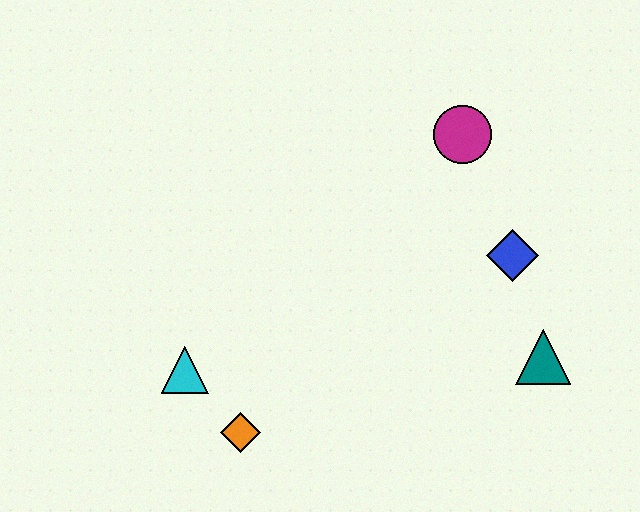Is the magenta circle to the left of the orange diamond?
No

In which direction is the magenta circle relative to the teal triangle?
The magenta circle is above the teal triangle.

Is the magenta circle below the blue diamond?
No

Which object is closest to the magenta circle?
The blue diamond is closest to the magenta circle.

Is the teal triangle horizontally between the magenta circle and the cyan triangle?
No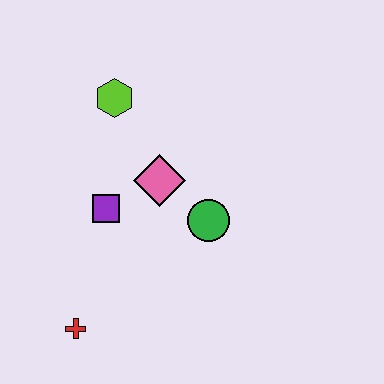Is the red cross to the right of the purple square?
No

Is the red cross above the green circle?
No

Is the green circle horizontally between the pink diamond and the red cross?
No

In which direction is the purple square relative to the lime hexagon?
The purple square is below the lime hexagon.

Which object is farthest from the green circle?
The red cross is farthest from the green circle.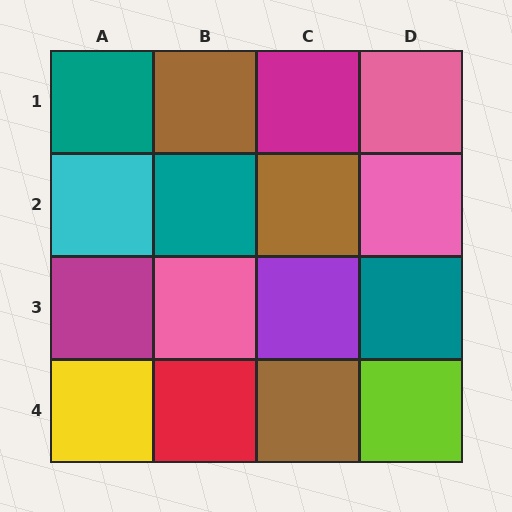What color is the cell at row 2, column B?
Teal.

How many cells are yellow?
1 cell is yellow.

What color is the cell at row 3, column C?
Purple.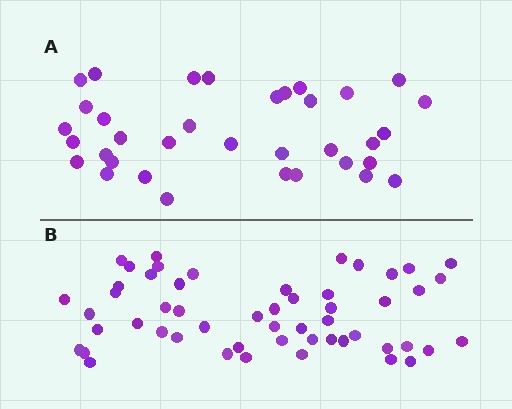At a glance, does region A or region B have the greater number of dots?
Region B (the bottom region) has more dots.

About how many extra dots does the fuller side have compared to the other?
Region B has approximately 20 more dots than region A.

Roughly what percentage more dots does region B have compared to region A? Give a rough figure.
About 50% more.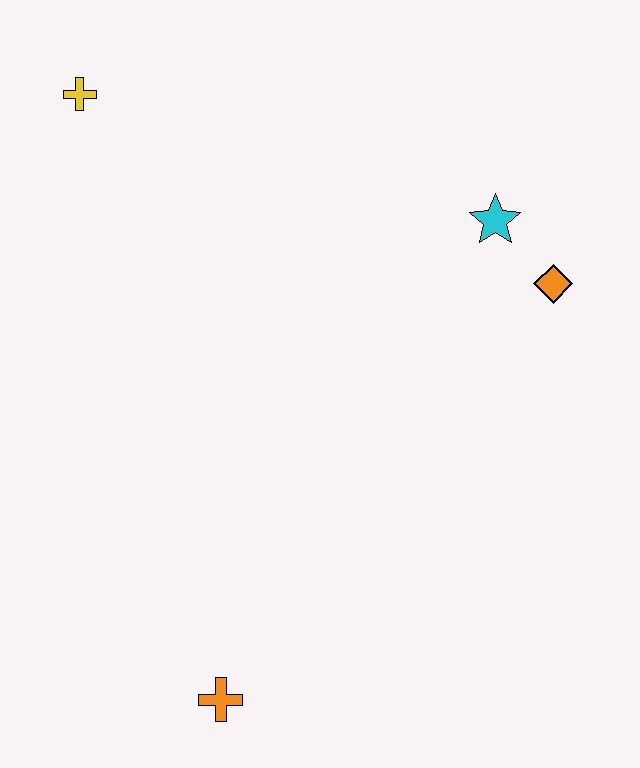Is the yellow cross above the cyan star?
Yes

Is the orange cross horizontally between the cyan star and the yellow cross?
Yes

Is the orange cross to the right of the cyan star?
No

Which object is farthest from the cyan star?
The orange cross is farthest from the cyan star.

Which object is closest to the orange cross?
The orange diamond is closest to the orange cross.